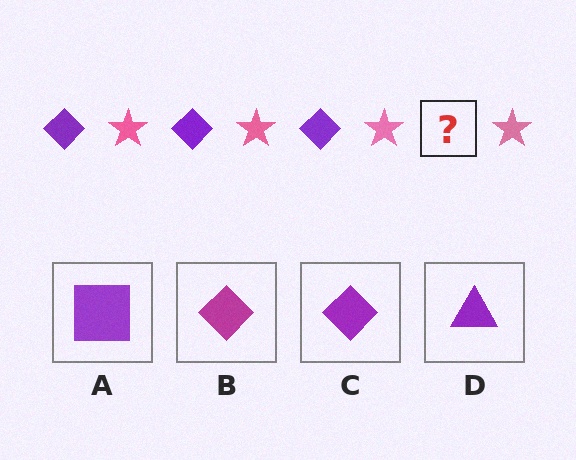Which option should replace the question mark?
Option C.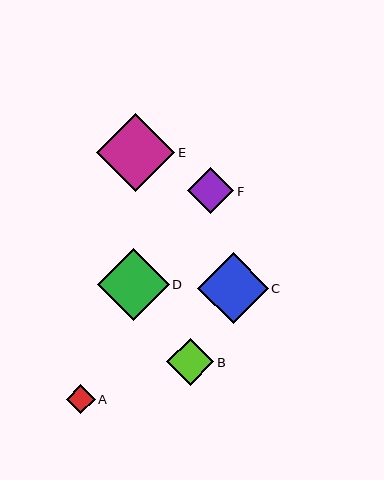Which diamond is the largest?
Diamond E is the largest with a size of approximately 78 pixels.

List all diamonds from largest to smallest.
From largest to smallest: E, D, C, B, F, A.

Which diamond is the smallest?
Diamond A is the smallest with a size of approximately 29 pixels.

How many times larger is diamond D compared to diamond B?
Diamond D is approximately 1.5 times the size of diamond B.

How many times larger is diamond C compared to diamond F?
Diamond C is approximately 1.5 times the size of diamond F.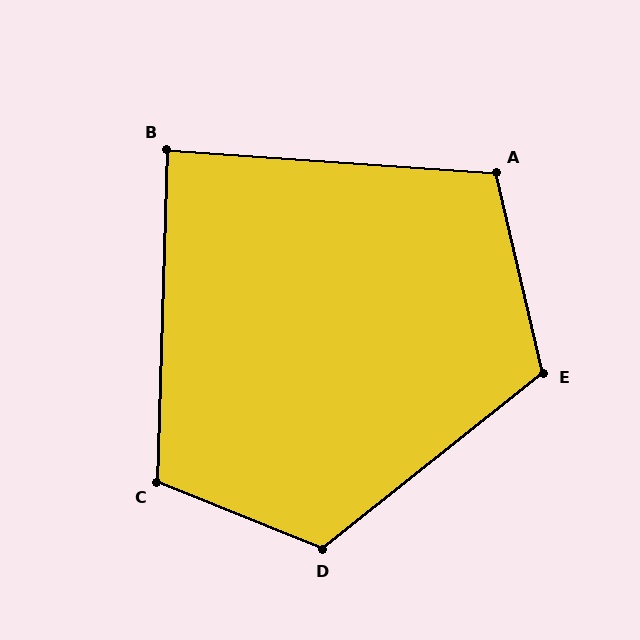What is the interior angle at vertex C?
Approximately 111 degrees (obtuse).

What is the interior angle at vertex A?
Approximately 107 degrees (obtuse).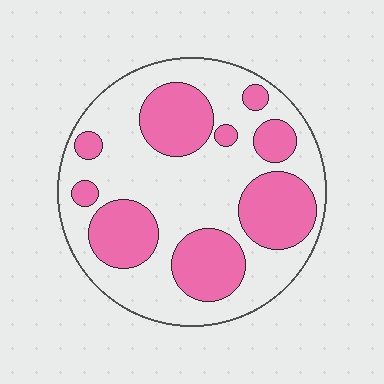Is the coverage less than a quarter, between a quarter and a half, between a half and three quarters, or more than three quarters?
Between a quarter and a half.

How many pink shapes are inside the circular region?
9.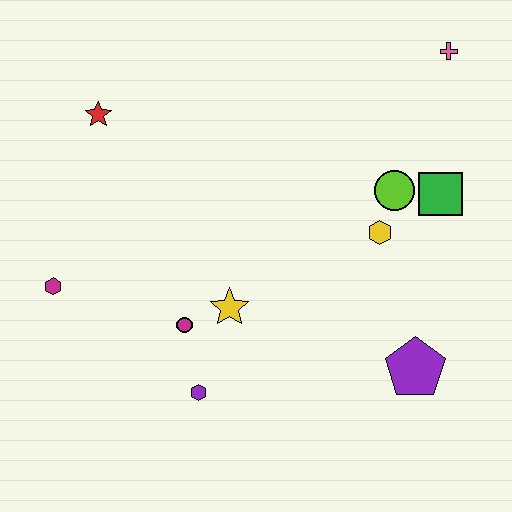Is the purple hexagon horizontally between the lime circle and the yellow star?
No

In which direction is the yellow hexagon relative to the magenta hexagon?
The yellow hexagon is to the right of the magenta hexagon.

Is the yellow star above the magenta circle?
Yes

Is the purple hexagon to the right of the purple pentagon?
No